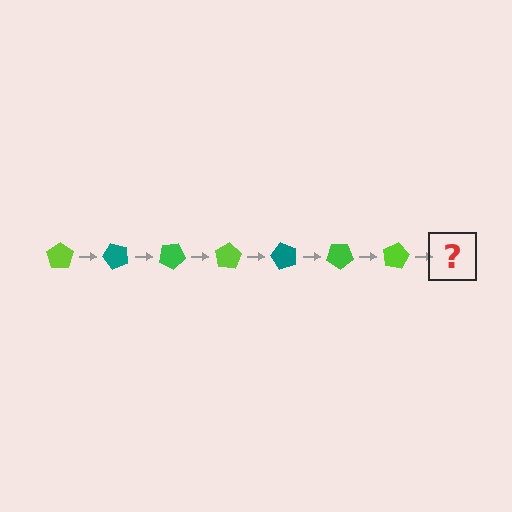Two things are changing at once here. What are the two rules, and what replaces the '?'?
The two rules are that it rotates 50 degrees each step and the color cycles through lime, teal, and green. The '?' should be a teal pentagon, rotated 350 degrees from the start.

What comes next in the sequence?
The next element should be a teal pentagon, rotated 350 degrees from the start.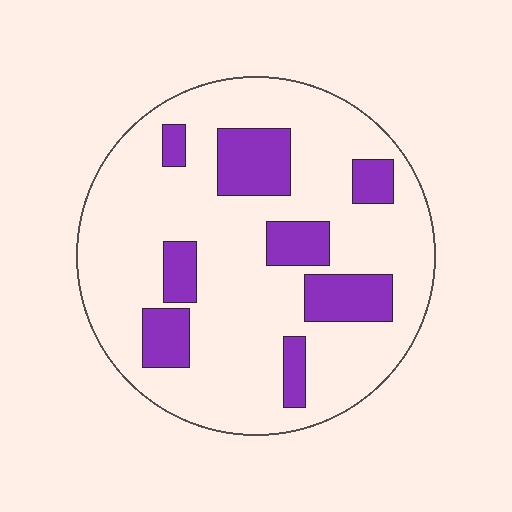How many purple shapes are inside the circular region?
8.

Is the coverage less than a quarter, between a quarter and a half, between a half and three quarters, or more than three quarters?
Less than a quarter.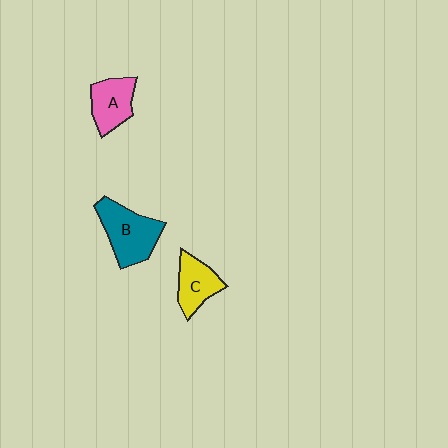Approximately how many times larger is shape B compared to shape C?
Approximately 1.5 times.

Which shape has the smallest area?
Shape C (yellow).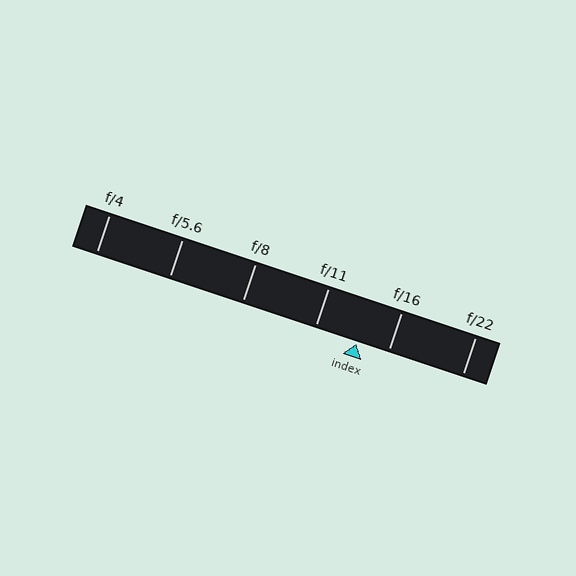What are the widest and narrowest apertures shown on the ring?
The widest aperture shown is f/4 and the narrowest is f/22.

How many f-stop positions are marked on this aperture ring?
There are 6 f-stop positions marked.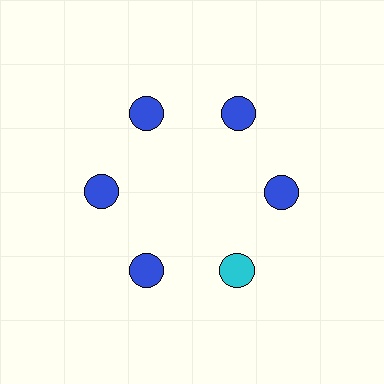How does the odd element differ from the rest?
It has a different color: cyan instead of blue.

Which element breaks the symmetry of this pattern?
The cyan circle at roughly the 5 o'clock position breaks the symmetry. All other shapes are blue circles.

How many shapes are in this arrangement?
There are 6 shapes arranged in a ring pattern.